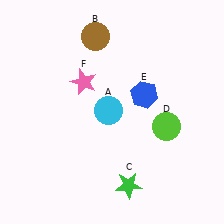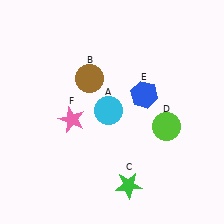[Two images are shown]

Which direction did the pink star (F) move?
The pink star (F) moved down.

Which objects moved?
The objects that moved are: the brown circle (B), the pink star (F).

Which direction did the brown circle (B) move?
The brown circle (B) moved down.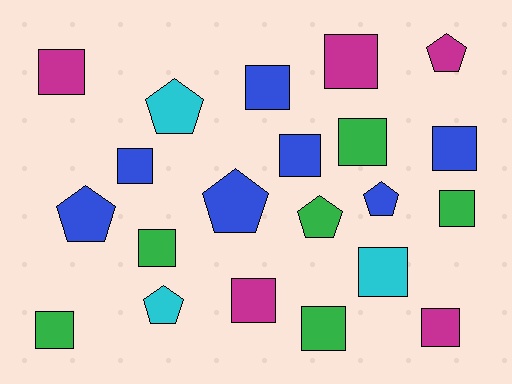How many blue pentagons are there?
There are 3 blue pentagons.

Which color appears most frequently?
Blue, with 7 objects.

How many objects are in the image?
There are 21 objects.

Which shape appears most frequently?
Square, with 14 objects.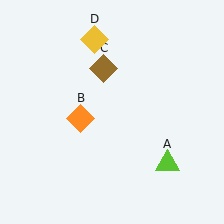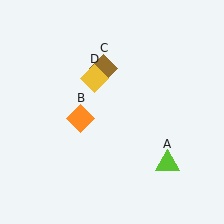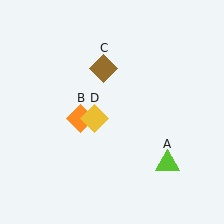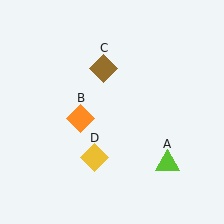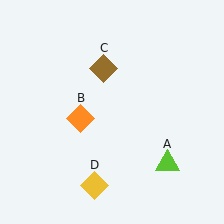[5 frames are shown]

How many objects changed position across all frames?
1 object changed position: yellow diamond (object D).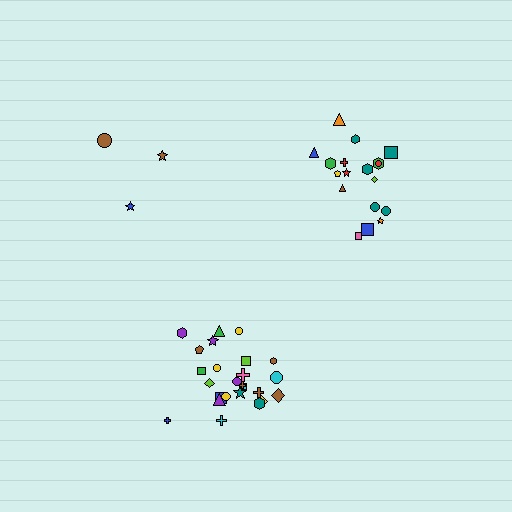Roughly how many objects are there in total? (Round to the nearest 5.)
Roughly 45 objects in total.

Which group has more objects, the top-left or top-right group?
The top-right group.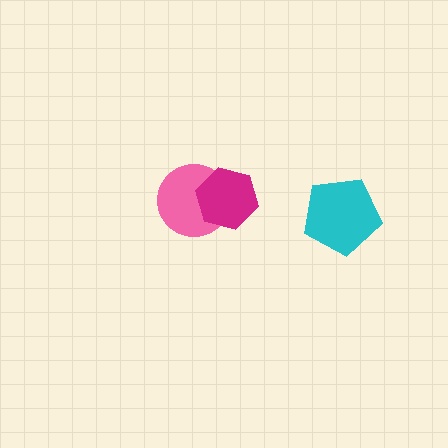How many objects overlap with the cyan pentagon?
0 objects overlap with the cyan pentagon.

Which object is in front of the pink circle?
The magenta hexagon is in front of the pink circle.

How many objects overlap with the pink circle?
1 object overlaps with the pink circle.